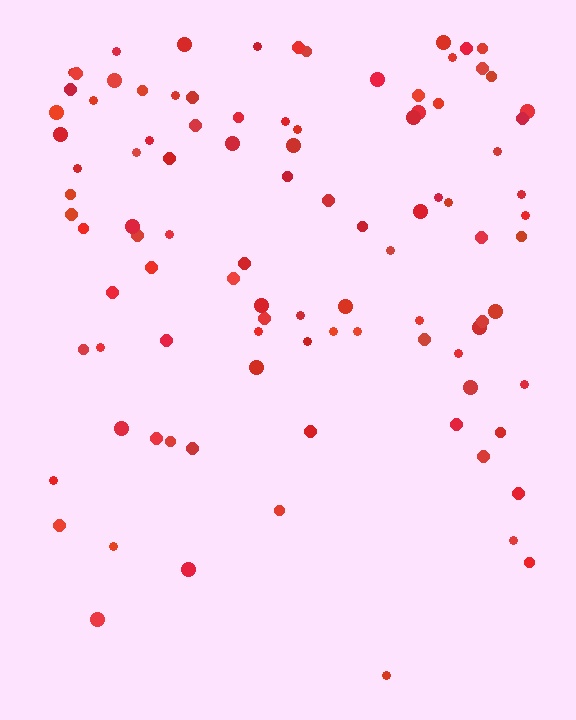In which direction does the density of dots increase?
From bottom to top, with the top side densest.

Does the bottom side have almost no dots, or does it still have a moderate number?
Still a moderate number, just noticeably fewer than the top.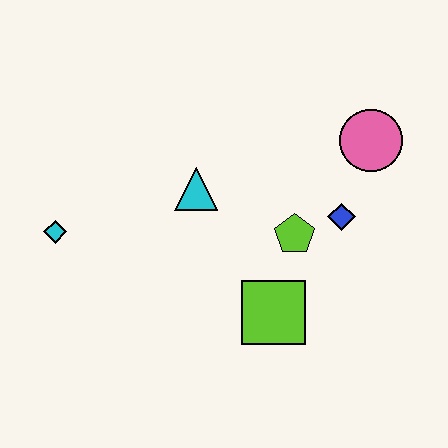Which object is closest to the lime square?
The lime pentagon is closest to the lime square.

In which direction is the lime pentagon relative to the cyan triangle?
The lime pentagon is to the right of the cyan triangle.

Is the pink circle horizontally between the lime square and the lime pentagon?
No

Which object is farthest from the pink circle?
The cyan diamond is farthest from the pink circle.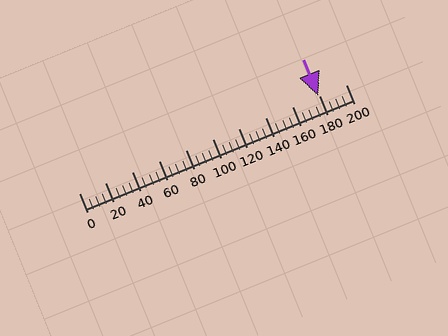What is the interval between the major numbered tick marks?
The major tick marks are spaced 20 units apart.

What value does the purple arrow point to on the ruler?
The purple arrow points to approximately 180.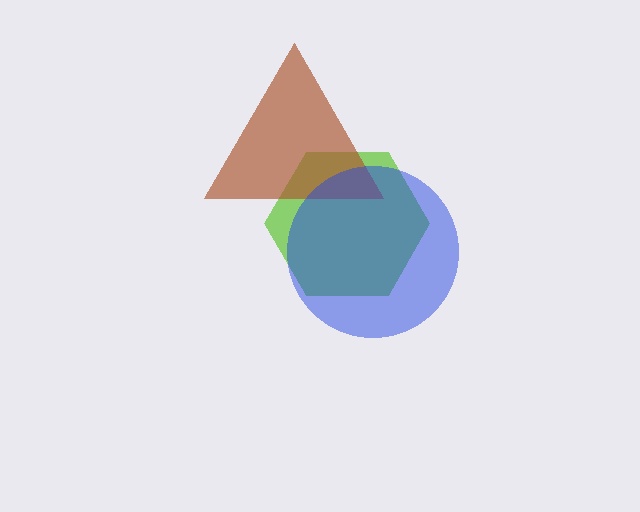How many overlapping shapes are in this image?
There are 3 overlapping shapes in the image.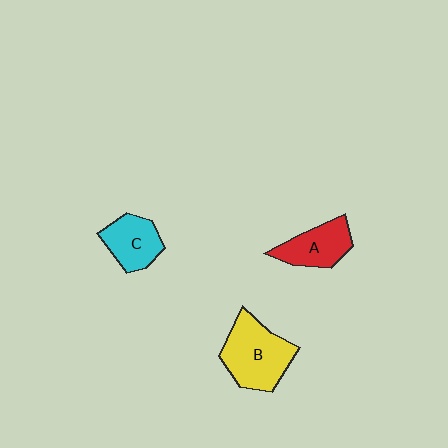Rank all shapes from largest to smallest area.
From largest to smallest: B (yellow), A (red), C (cyan).